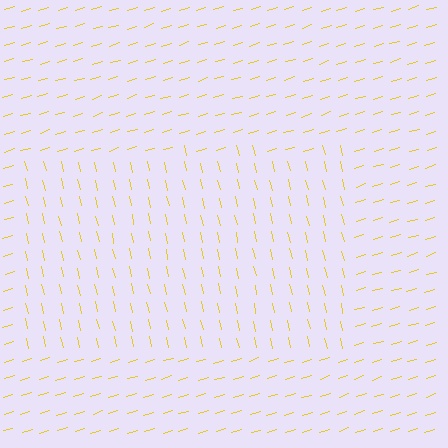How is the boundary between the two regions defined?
The boundary is defined purely by a change in line orientation (approximately 86 degrees difference). All lines are the same color and thickness.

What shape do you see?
I see a rectangle.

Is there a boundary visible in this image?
Yes, there is a texture boundary formed by a change in line orientation.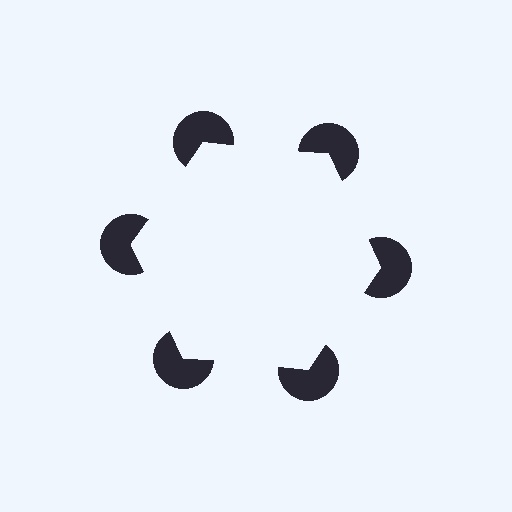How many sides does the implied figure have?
6 sides.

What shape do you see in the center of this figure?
An illusory hexagon — its edges are inferred from the aligned wedge cuts in the pac-man discs, not physically drawn.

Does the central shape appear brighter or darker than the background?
It typically appears slightly brighter than the background, even though no actual brightness change is drawn.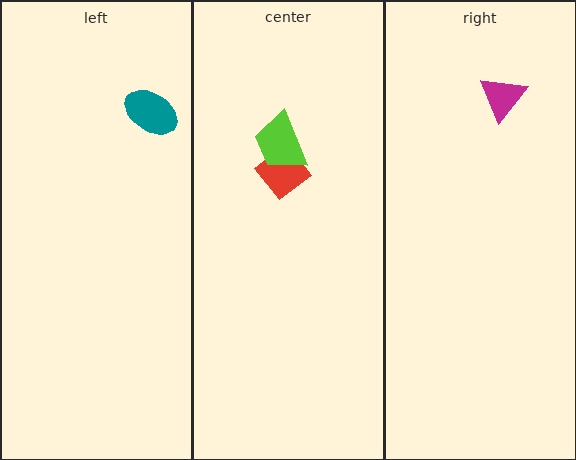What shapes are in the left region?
The teal ellipse.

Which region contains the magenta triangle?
The right region.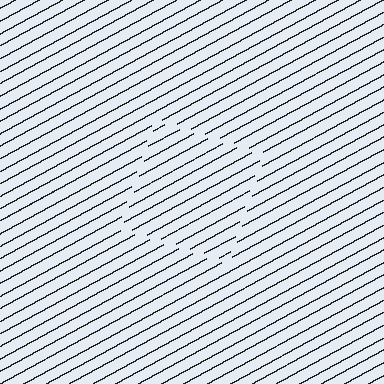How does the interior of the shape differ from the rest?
The interior of the shape contains the same grating, shifted by half a period — the contour is defined by the phase discontinuity where line-ends from the inner and outer gratings abut.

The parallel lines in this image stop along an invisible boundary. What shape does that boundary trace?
An illusory square. The interior of the shape contains the same grating, shifted by half a period — the contour is defined by the phase discontinuity where line-ends from the inner and outer gratings abut.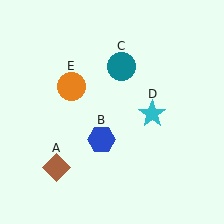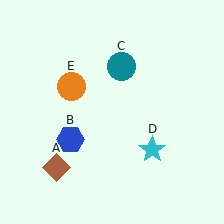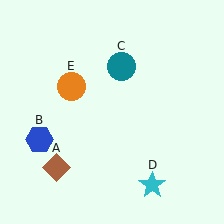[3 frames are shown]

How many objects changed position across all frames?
2 objects changed position: blue hexagon (object B), cyan star (object D).